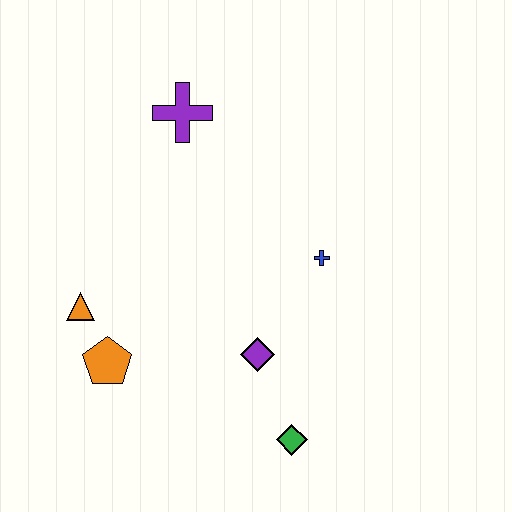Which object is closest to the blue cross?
The purple diamond is closest to the blue cross.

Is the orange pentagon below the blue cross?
Yes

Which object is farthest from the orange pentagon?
The purple cross is farthest from the orange pentagon.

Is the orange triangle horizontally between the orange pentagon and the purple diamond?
No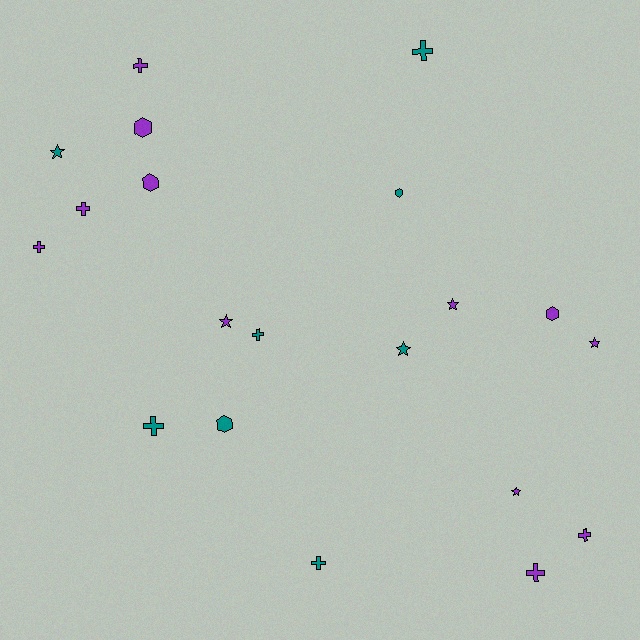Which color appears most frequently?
Purple, with 12 objects.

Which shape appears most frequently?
Cross, with 9 objects.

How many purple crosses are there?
There are 5 purple crosses.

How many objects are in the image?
There are 20 objects.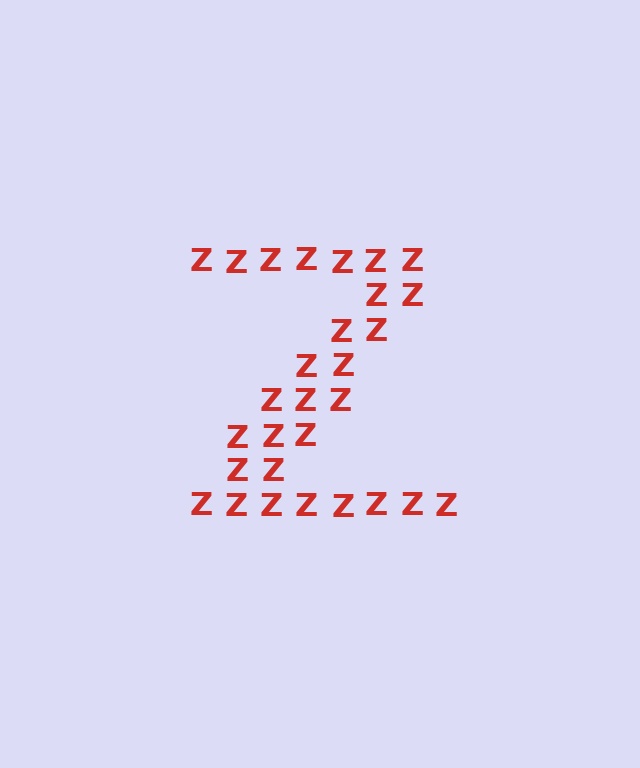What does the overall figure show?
The overall figure shows the letter Z.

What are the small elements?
The small elements are letter Z's.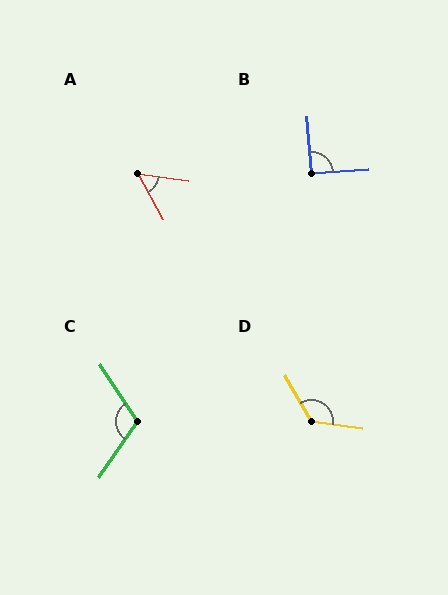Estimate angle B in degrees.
Approximately 91 degrees.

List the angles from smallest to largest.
A (53°), B (91°), C (112°), D (128°).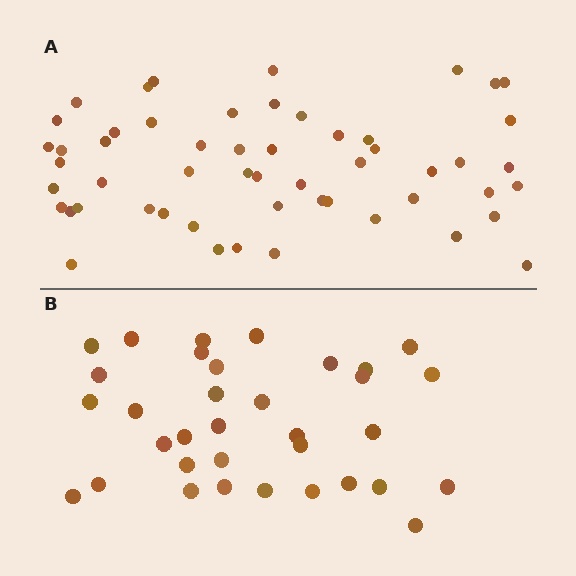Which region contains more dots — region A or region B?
Region A (the top region) has more dots.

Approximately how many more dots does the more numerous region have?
Region A has approximately 20 more dots than region B.